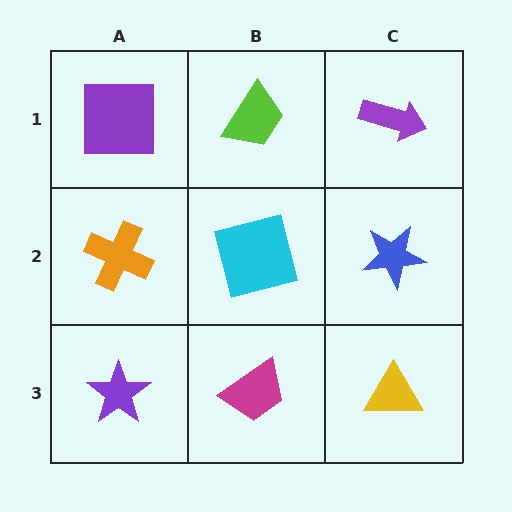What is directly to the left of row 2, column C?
A cyan square.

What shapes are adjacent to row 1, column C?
A blue star (row 2, column C), a lime trapezoid (row 1, column B).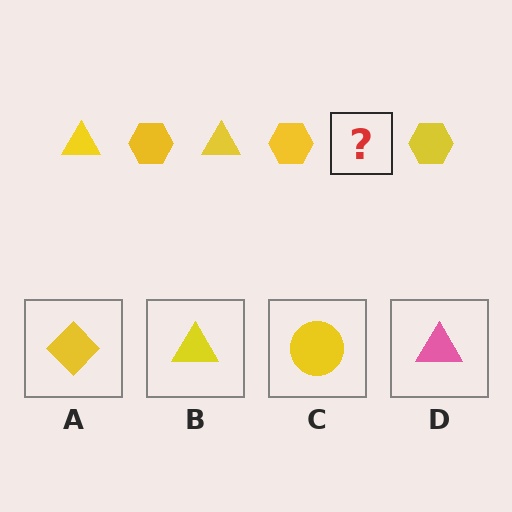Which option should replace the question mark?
Option B.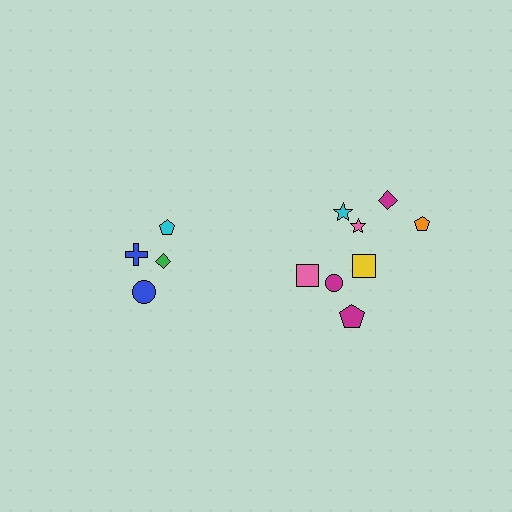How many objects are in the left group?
There are 4 objects.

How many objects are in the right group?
There are 8 objects.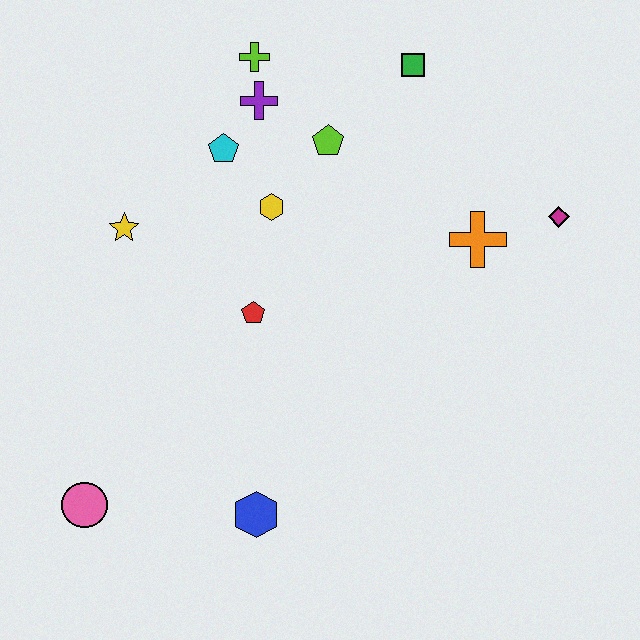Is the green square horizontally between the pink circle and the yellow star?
No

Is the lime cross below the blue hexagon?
No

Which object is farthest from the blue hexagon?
The green square is farthest from the blue hexagon.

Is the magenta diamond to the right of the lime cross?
Yes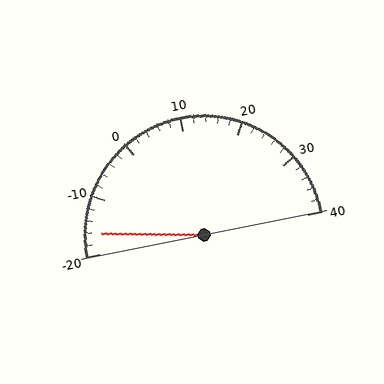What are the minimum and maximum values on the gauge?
The gauge ranges from -20 to 40.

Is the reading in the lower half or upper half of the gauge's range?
The reading is in the lower half of the range (-20 to 40).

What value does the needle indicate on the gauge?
The needle indicates approximately -16.